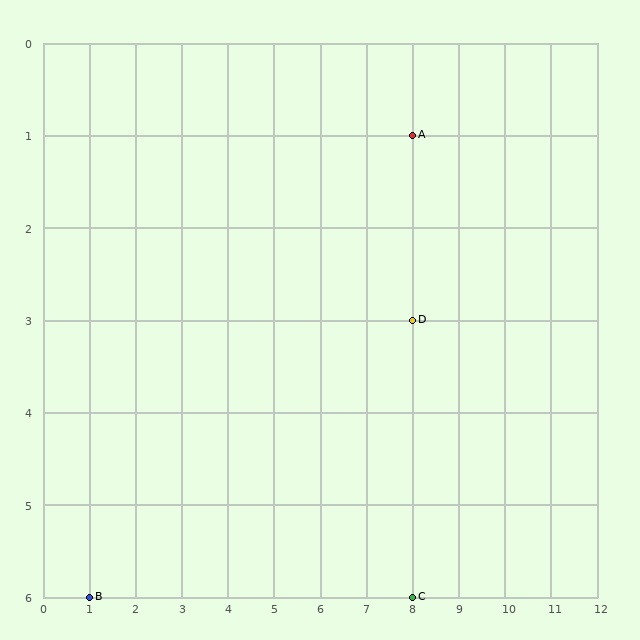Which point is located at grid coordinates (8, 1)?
Point A is at (8, 1).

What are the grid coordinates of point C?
Point C is at grid coordinates (8, 6).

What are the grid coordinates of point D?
Point D is at grid coordinates (8, 3).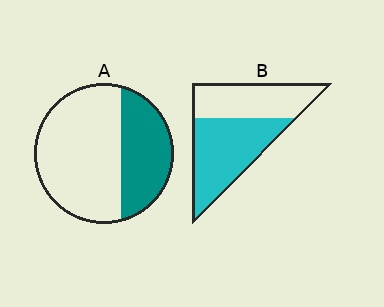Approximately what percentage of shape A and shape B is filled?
A is approximately 35% and B is approximately 55%.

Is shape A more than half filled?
No.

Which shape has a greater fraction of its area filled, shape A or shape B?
Shape B.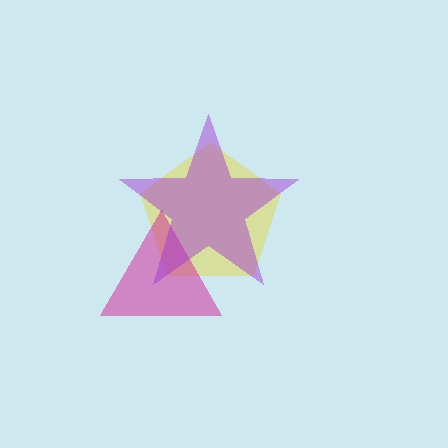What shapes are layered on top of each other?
The layered shapes are: a yellow pentagon, a magenta triangle, a purple star.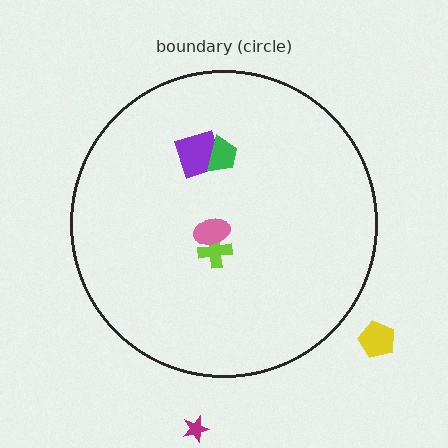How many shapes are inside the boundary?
4 inside, 2 outside.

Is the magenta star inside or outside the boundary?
Outside.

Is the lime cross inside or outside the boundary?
Inside.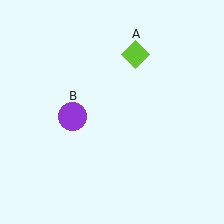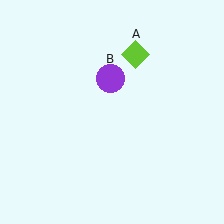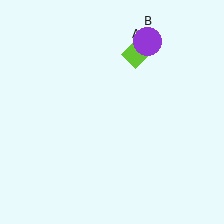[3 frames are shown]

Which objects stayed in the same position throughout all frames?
Lime diamond (object A) remained stationary.